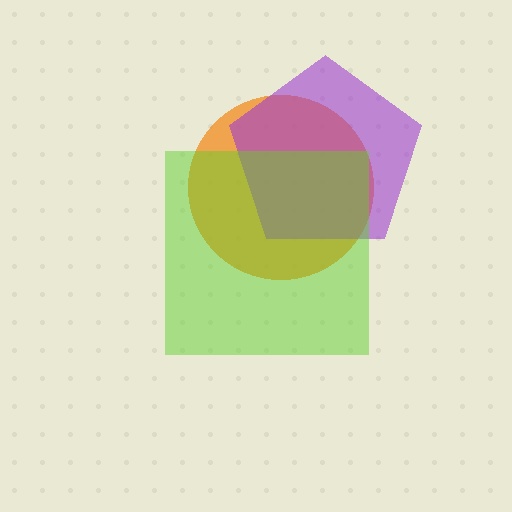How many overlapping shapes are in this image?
There are 3 overlapping shapes in the image.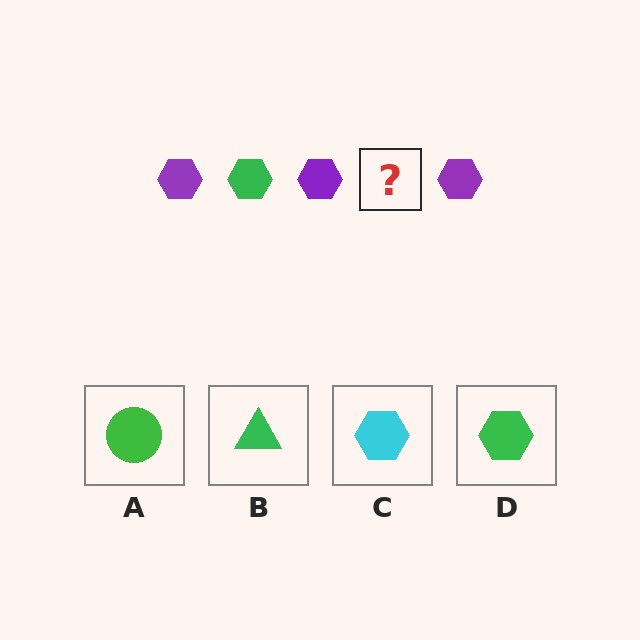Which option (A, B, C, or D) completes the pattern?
D.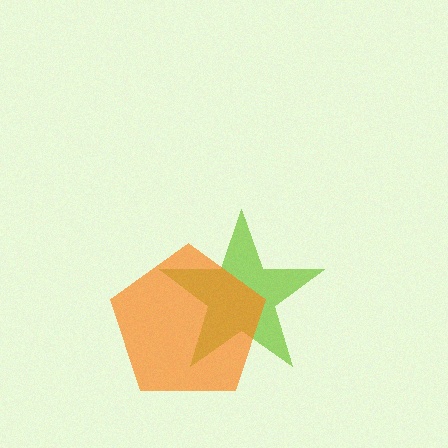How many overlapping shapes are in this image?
There are 2 overlapping shapes in the image.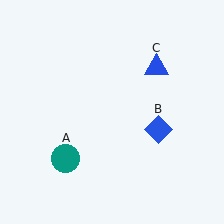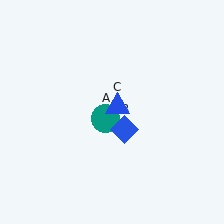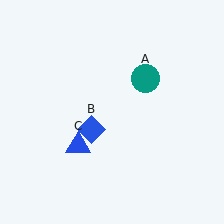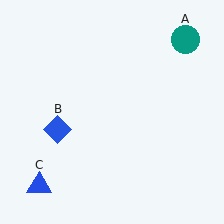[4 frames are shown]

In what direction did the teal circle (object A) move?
The teal circle (object A) moved up and to the right.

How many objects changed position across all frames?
3 objects changed position: teal circle (object A), blue diamond (object B), blue triangle (object C).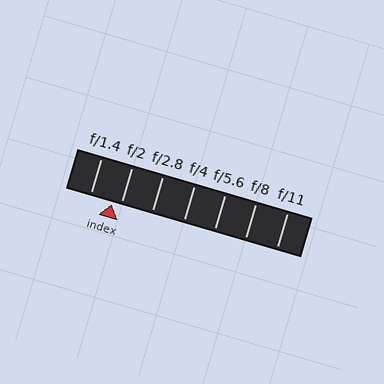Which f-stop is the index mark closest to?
The index mark is closest to f/2.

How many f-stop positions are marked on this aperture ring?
There are 7 f-stop positions marked.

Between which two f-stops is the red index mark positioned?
The index mark is between f/1.4 and f/2.